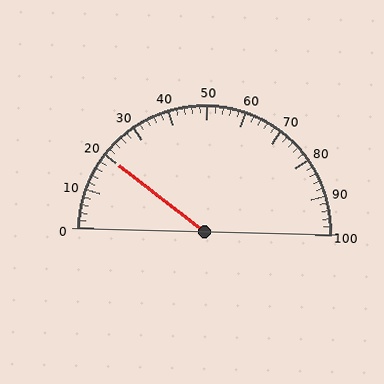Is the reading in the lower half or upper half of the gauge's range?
The reading is in the lower half of the range (0 to 100).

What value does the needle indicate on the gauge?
The needle indicates approximately 20.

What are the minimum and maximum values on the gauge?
The gauge ranges from 0 to 100.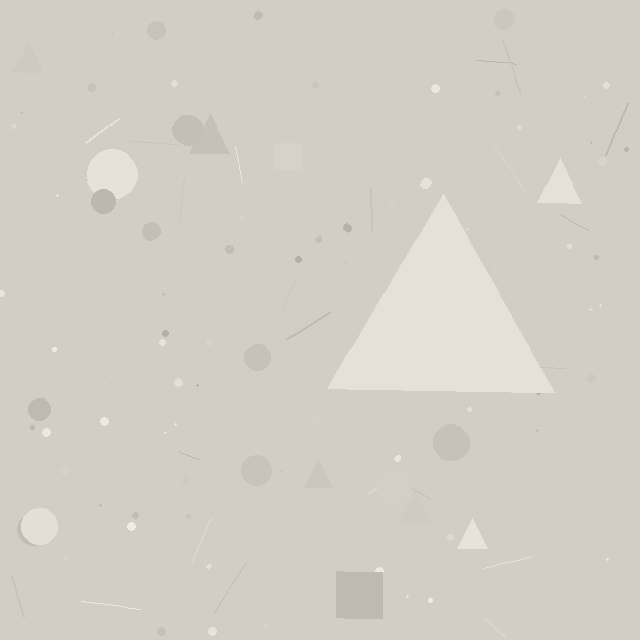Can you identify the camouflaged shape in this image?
The camouflaged shape is a triangle.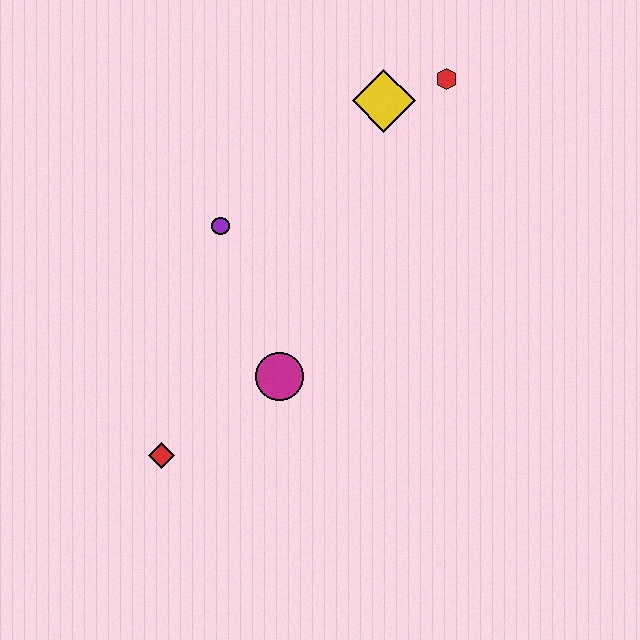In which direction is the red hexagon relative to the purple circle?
The red hexagon is to the right of the purple circle.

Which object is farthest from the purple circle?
The red hexagon is farthest from the purple circle.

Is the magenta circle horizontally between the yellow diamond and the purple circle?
Yes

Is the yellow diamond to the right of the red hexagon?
No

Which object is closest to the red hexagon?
The yellow diamond is closest to the red hexagon.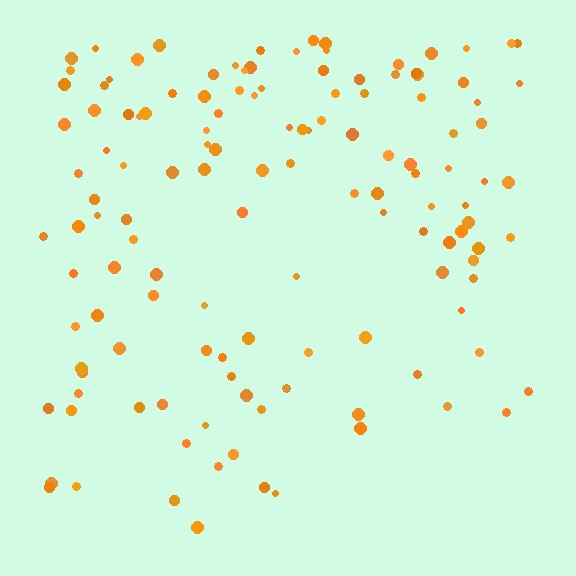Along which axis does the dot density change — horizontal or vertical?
Vertical.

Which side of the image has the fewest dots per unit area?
The bottom.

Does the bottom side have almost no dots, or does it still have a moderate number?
Still a moderate number, just noticeably fewer than the top.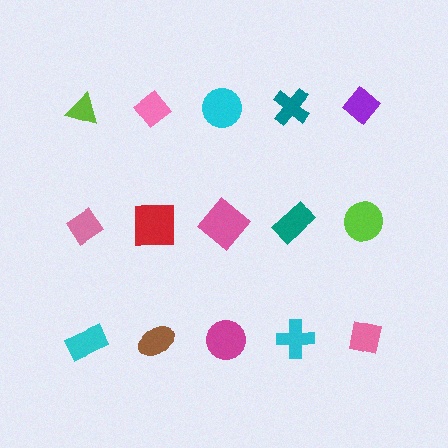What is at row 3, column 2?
A brown ellipse.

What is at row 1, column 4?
A teal cross.